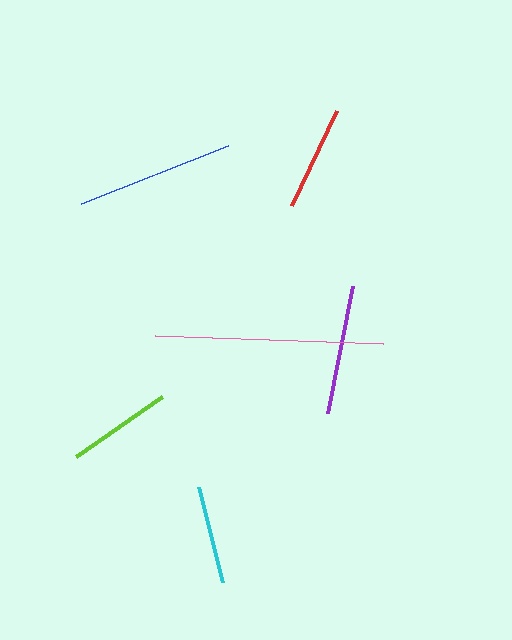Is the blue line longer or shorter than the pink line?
The pink line is longer than the blue line.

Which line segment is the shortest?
The cyan line is the shortest at approximately 97 pixels.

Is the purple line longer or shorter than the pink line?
The pink line is longer than the purple line.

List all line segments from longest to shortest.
From longest to shortest: pink, blue, purple, red, lime, cyan.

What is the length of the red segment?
The red segment is approximately 105 pixels long.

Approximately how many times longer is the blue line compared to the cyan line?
The blue line is approximately 1.6 times the length of the cyan line.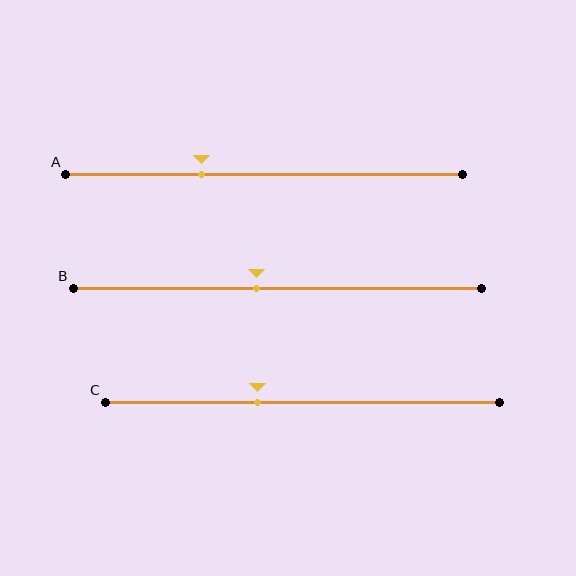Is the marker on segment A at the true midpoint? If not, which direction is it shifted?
No, the marker on segment A is shifted to the left by about 16% of the segment length.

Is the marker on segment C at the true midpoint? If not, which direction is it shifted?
No, the marker on segment C is shifted to the left by about 11% of the segment length.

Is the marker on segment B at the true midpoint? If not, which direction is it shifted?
No, the marker on segment B is shifted to the left by about 5% of the segment length.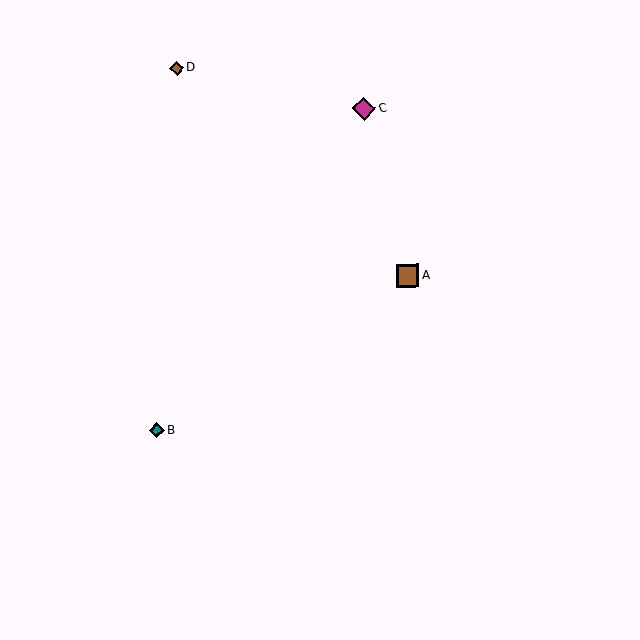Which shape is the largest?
The magenta diamond (labeled C) is the largest.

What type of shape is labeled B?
Shape B is a teal diamond.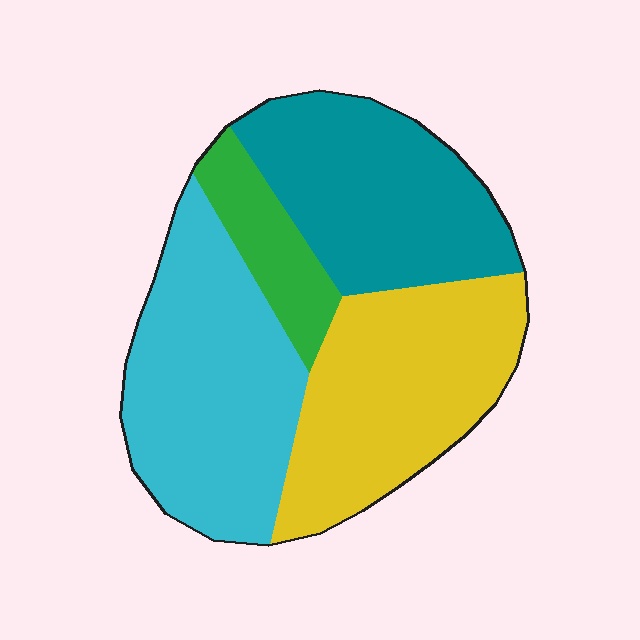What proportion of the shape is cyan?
Cyan covers roughly 30% of the shape.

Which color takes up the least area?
Green, at roughly 10%.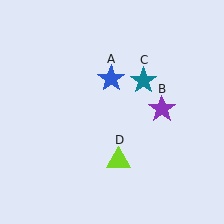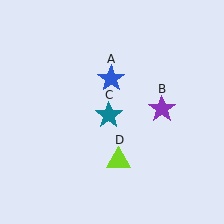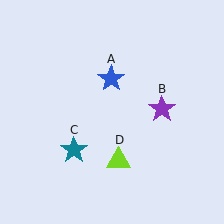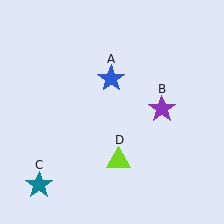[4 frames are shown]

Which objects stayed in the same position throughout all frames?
Blue star (object A) and purple star (object B) and lime triangle (object D) remained stationary.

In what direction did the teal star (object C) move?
The teal star (object C) moved down and to the left.